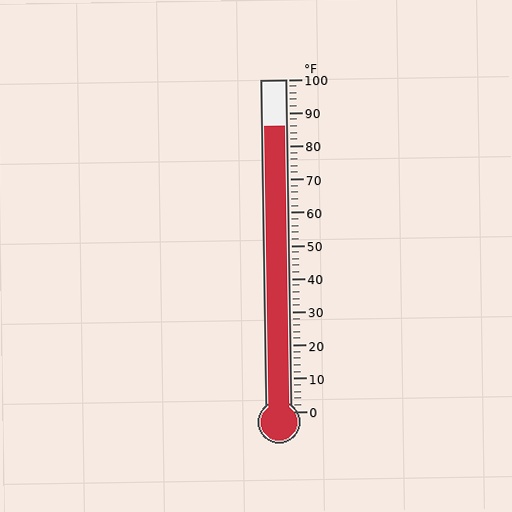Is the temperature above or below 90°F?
The temperature is below 90°F.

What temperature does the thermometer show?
The thermometer shows approximately 86°F.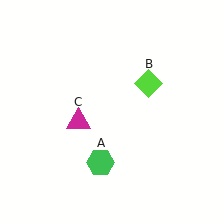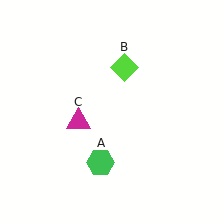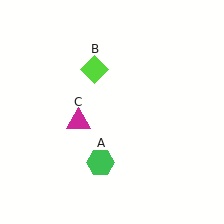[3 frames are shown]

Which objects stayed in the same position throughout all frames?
Green hexagon (object A) and magenta triangle (object C) remained stationary.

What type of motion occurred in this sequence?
The lime diamond (object B) rotated counterclockwise around the center of the scene.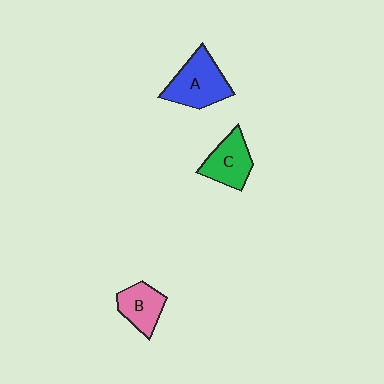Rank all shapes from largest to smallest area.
From largest to smallest: A (blue), C (green), B (pink).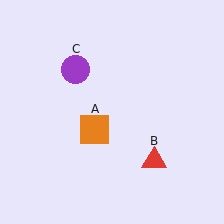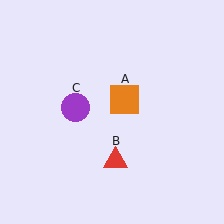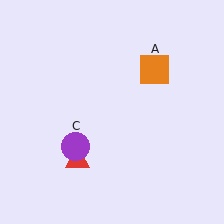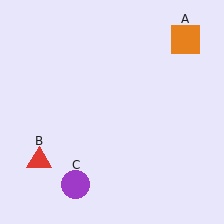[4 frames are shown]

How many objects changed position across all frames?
3 objects changed position: orange square (object A), red triangle (object B), purple circle (object C).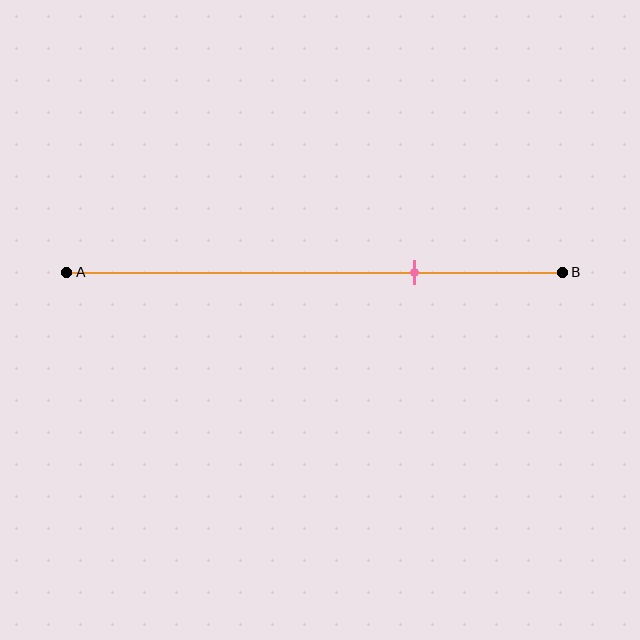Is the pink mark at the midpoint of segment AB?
No, the mark is at about 70% from A, not at the 50% midpoint.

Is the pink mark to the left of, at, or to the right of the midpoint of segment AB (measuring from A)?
The pink mark is to the right of the midpoint of segment AB.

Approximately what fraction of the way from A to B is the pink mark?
The pink mark is approximately 70% of the way from A to B.